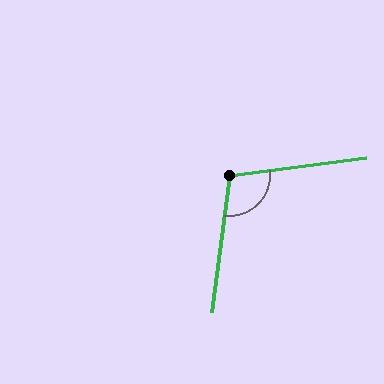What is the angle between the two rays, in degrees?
Approximately 105 degrees.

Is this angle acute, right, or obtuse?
It is obtuse.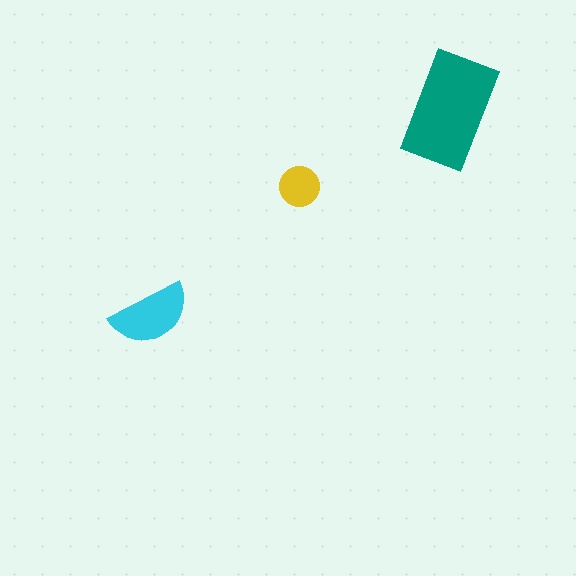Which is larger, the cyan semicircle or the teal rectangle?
The teal rectangle.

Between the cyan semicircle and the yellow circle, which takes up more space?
The cyan semicircle.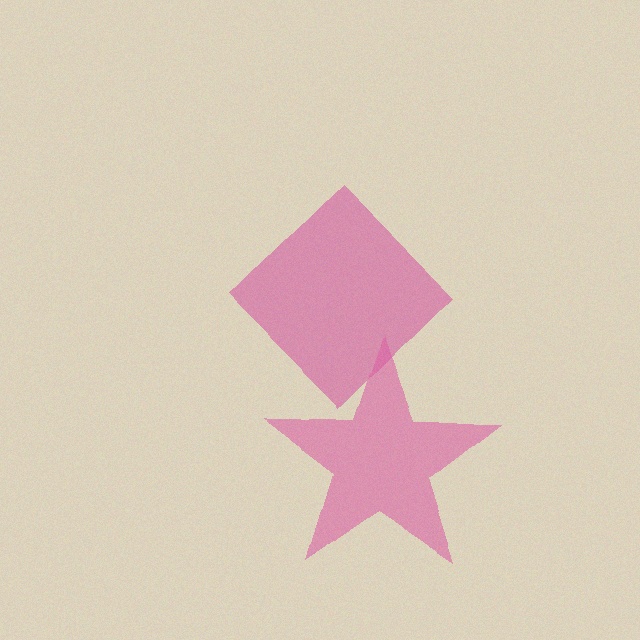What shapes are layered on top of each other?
The layered shapes are: a magenta diamond, a pink star.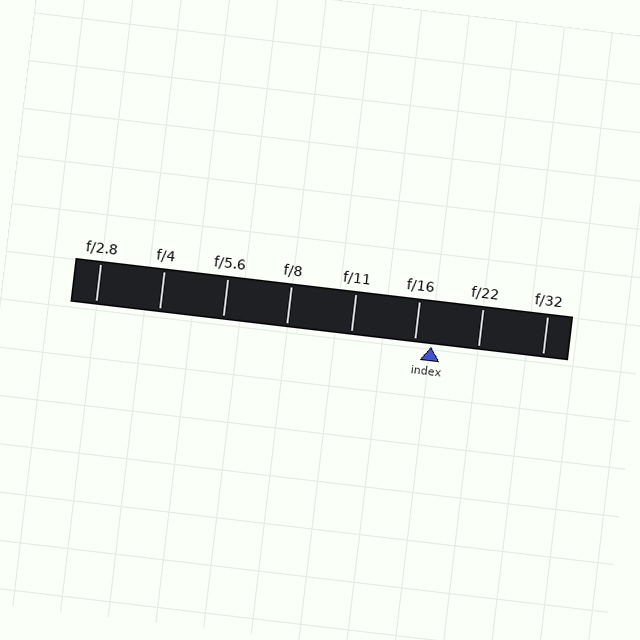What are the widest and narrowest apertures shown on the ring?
The widest aperture shown is f/2.8 and the narrowest is f/32.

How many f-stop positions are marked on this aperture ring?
There are 8 f-stop positions marked.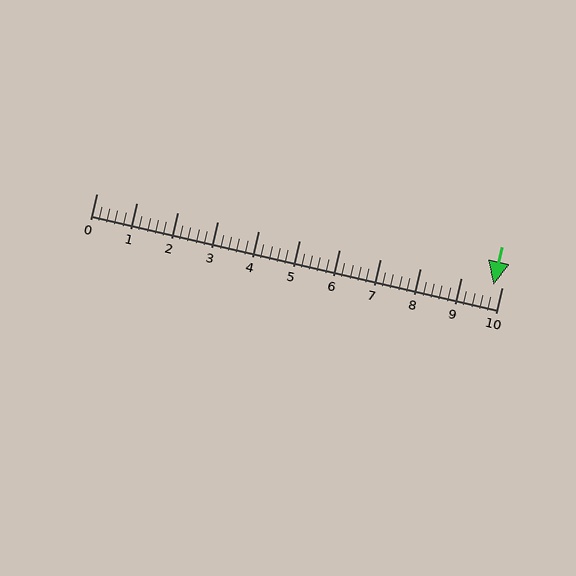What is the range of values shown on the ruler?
The ruler shows values from 0 to 10.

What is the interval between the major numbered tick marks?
The major tick marks are spaced 1 units apart.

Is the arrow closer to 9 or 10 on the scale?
The arrow is closer to 10.